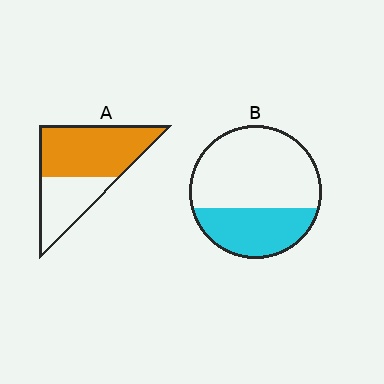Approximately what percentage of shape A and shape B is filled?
A is approximately 60% and B is approximately 35%.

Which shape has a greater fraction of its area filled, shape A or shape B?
Shape A.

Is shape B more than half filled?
No.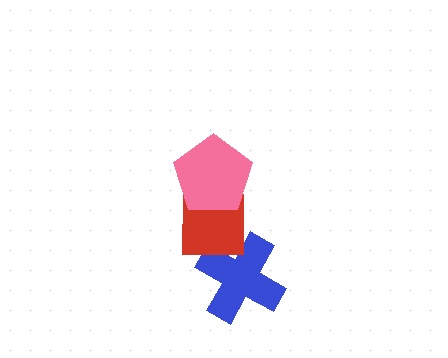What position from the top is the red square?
The red square is 2nd from the top.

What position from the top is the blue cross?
The blue cross is 3rd from the top.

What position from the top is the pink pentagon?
The pink pentagon is 1st from the top.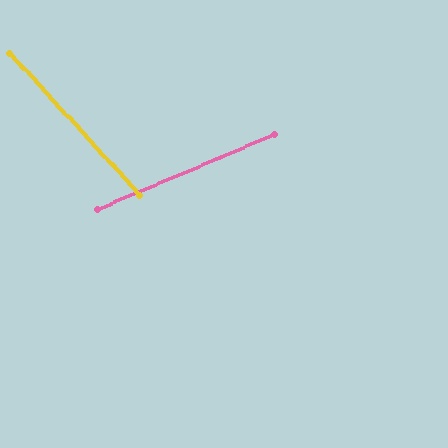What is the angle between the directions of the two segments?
Approximately 71 degrees.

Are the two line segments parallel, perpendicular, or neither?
Neither parallel nor perpendicular — they differ by about 71°.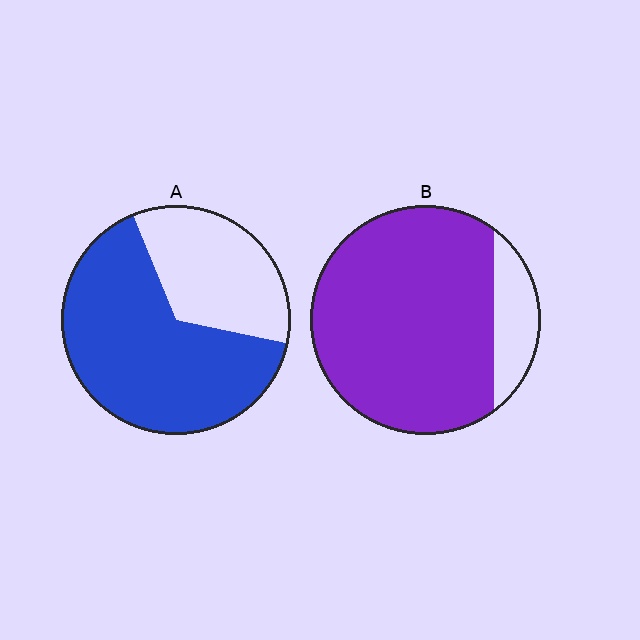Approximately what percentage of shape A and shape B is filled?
A is approximately 65% and B is approximately 85%.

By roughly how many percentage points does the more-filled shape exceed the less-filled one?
By roughly 20 percentage points (B over A).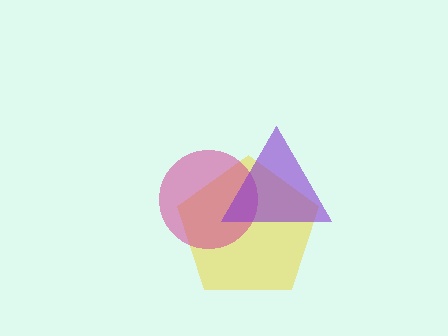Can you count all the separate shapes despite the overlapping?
Yes, there are 3 separate shapes.